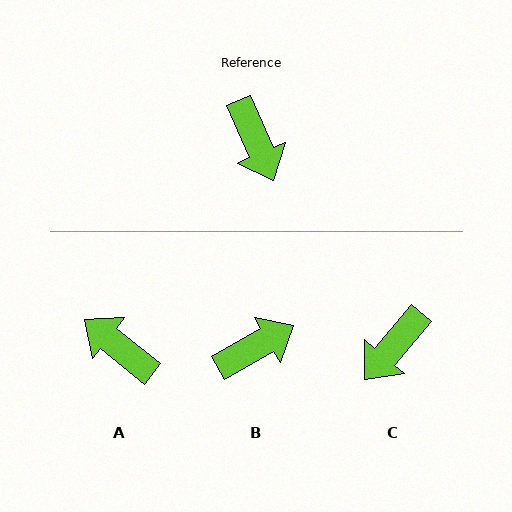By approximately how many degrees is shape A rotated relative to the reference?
Approximately 153 degrees clockwise.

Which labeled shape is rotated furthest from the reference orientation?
A, about 153 degrees away.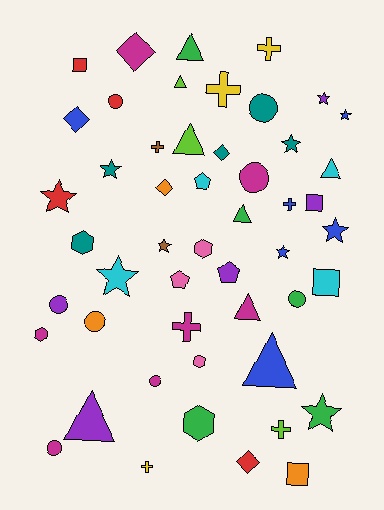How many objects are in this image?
There are 50 objects.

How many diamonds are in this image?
There are 5 diamonds.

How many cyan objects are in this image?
There are 4 cyan objects.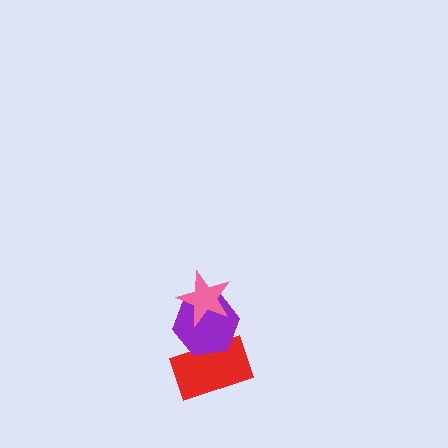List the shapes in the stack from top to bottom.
From top to bottom: the pink star, the purple hexagon, the red rectangle.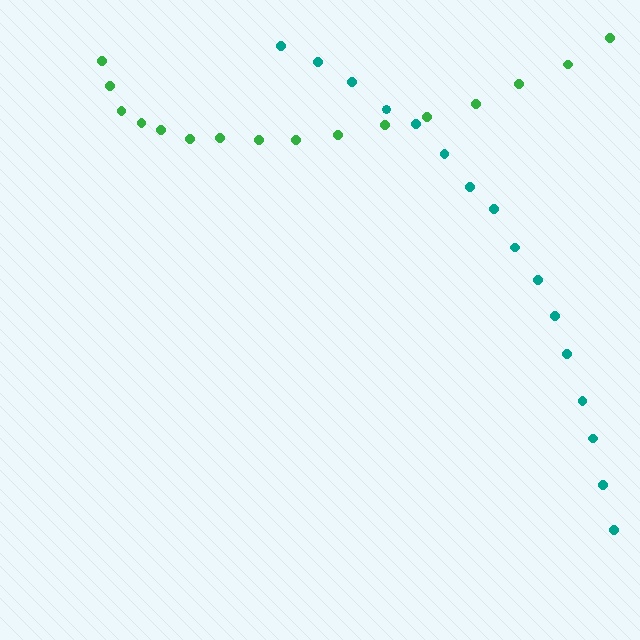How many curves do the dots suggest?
There are 2 distinct paths.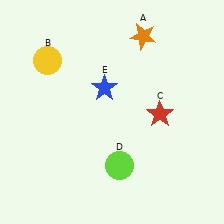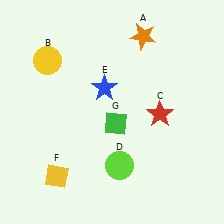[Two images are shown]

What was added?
A yellow diamond (F), a green diamond (G) were added in Image 2.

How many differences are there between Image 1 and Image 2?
There are 2 differences between the two images.